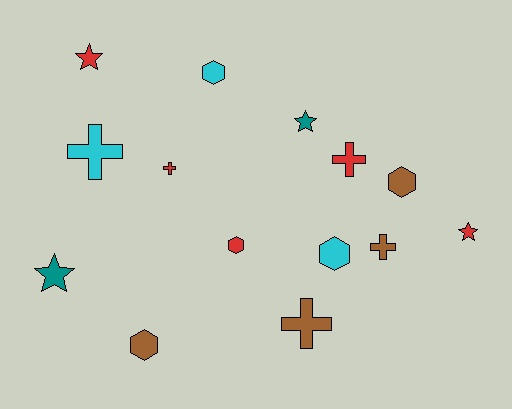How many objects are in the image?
There are 14 objects.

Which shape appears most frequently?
Hexagon, with 5 objects.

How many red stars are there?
There are 2 red stars.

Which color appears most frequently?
Red, with 5 objects.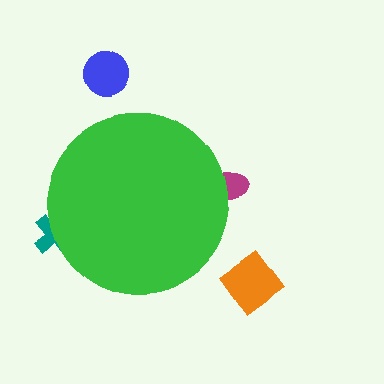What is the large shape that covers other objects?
A green circle.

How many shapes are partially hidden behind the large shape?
2 shapes are partially hidden.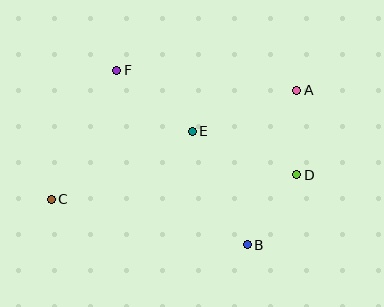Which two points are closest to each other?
Points A and D are closest to each other.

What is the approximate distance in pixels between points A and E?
The distance between A and E is approximately 112 pixels.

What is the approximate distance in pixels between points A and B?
The distance between A and B is approximately 162 pixels.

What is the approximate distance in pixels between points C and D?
The distance between C and D is approximately 247 pixels.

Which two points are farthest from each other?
Points A and C are farthest from each other.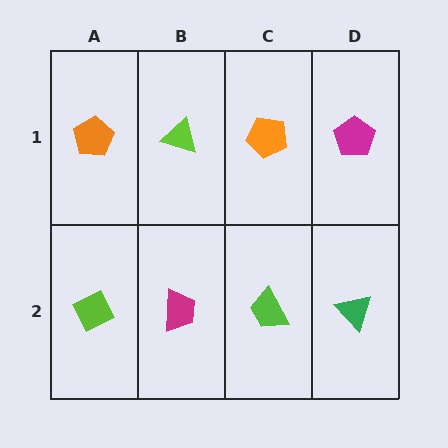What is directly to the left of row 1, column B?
An orange pentagon.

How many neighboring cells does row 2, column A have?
2.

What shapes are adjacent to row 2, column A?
An orange pentagon (row 1, column A), a magenta trapezoid (row 2, column B).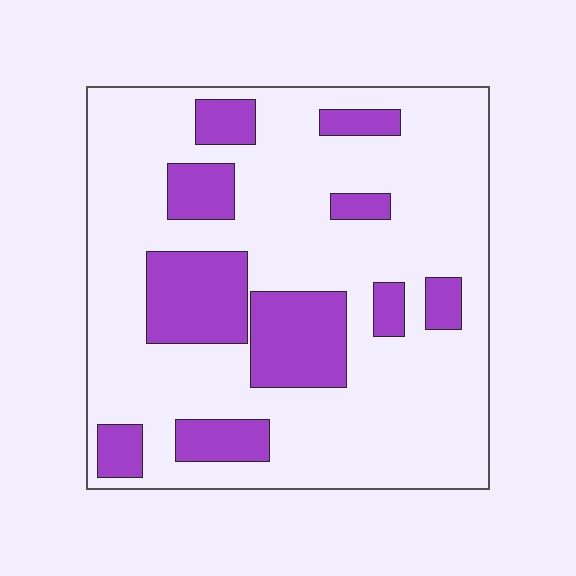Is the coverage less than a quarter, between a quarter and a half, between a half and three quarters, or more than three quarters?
Less than a quarter.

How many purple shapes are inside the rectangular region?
10.